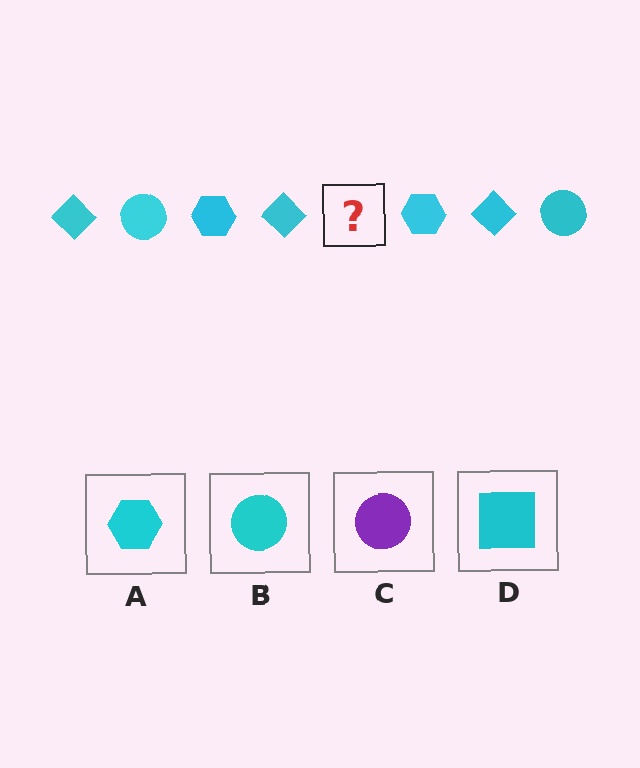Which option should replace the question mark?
Option B.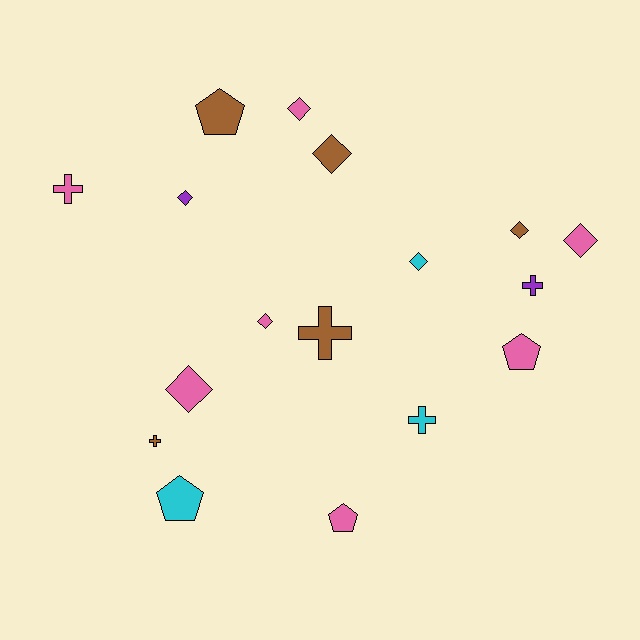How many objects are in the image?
There are 17 objects.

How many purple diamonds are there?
There is 1 purple diamond.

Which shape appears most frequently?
Diamond, with 8 objects.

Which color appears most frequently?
Pink, with 7 objects.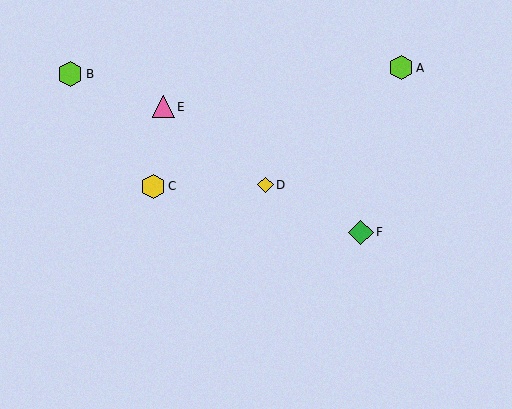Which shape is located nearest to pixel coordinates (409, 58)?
The lime hexagon (labeled A) at (401, 68) is nearest to that location.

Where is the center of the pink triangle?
The center of the pink triangle is at (163, 107).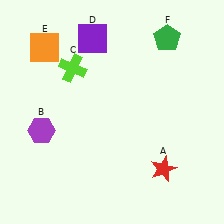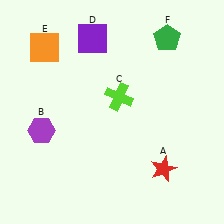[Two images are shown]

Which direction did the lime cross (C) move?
The lime cross (C) moved right.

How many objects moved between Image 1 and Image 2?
1 object moved between the two images.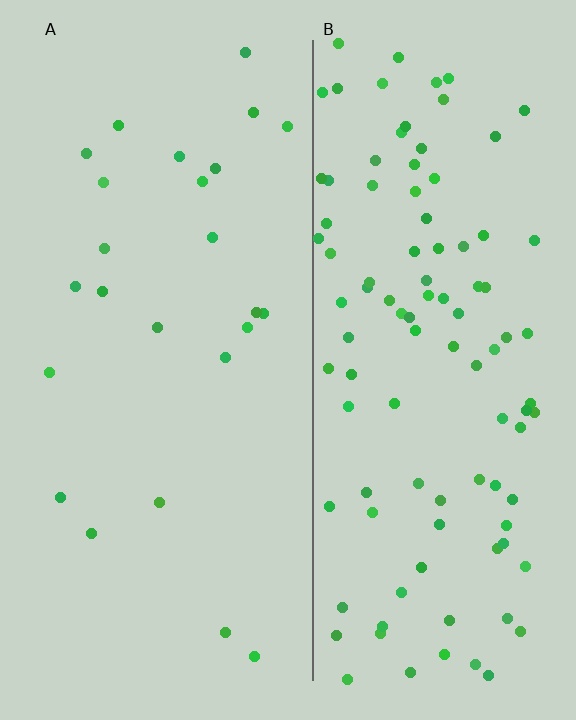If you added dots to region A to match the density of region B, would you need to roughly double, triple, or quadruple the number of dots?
Approximately quadruple.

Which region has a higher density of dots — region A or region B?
B (the right).